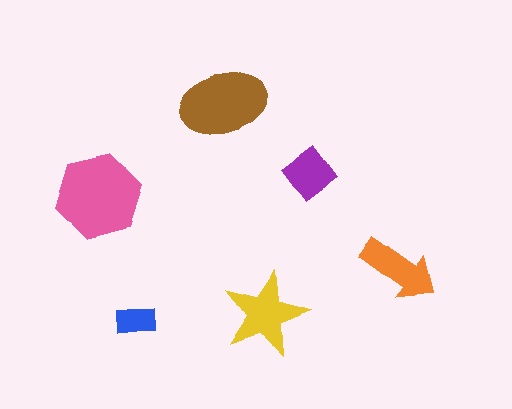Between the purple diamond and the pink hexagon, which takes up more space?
The pink hexagon.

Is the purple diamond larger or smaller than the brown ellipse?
Smaller.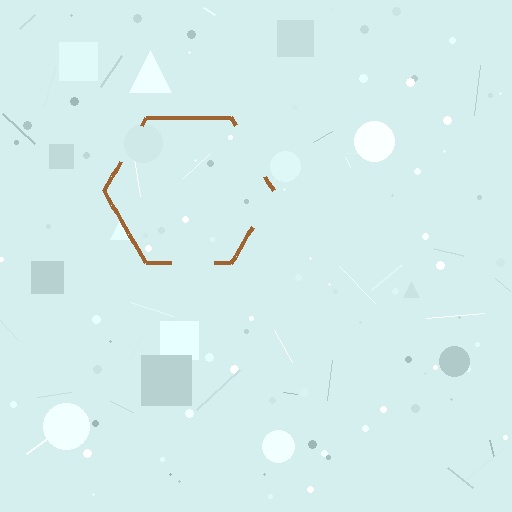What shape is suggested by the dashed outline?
The dashed outline suggests a hexagon.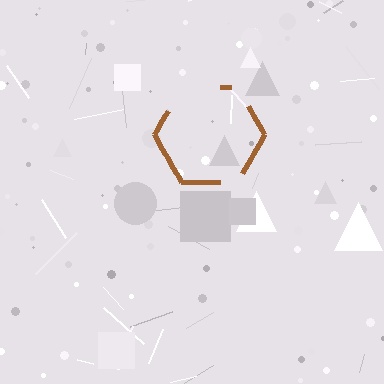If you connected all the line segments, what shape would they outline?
They would outline a hexagon.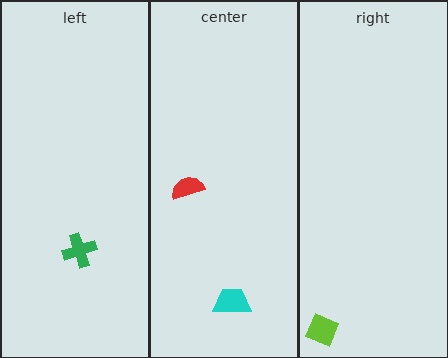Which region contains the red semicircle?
The center region.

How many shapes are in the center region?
2.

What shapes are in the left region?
The green cross.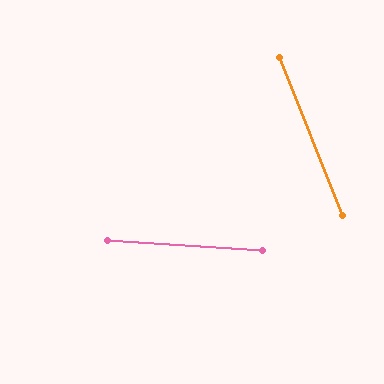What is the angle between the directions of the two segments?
Approximately 65 degrees.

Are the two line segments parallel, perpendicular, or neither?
Neither parallel nor perpendicular — they differ by about 65°.